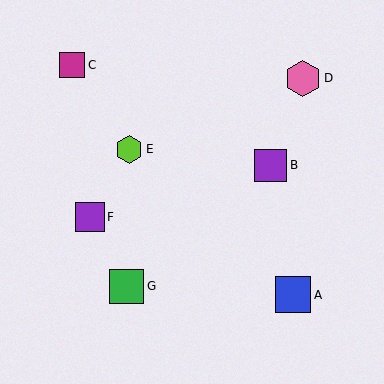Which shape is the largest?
The pink hexagon (labeled D) is the largest.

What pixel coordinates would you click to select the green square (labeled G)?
Click at (127, 286) to select the green square G.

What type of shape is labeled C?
Shape C is a magenta square.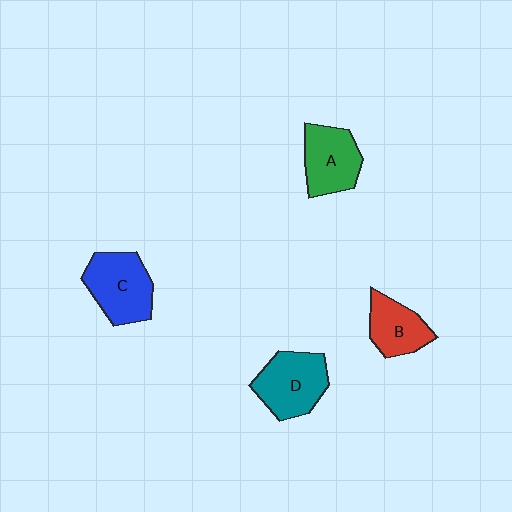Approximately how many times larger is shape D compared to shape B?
Approximately 1.3 times.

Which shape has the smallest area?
Shape B (red).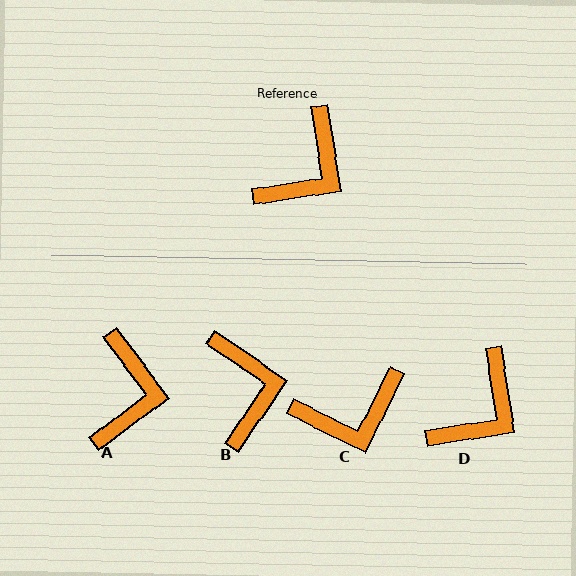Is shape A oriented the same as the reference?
No, it is off by about 28 degrees.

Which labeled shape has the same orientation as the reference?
D.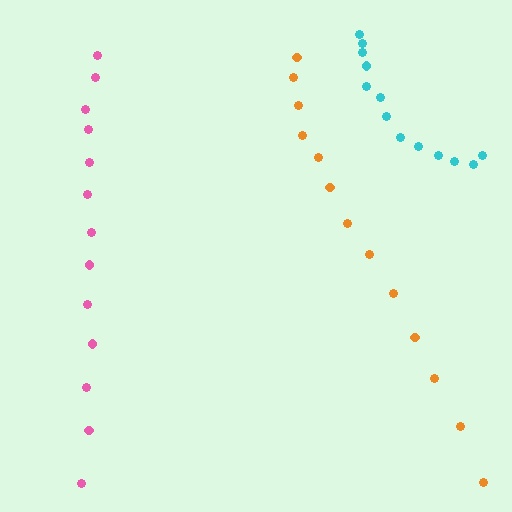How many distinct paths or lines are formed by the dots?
There are 3 distinct paths.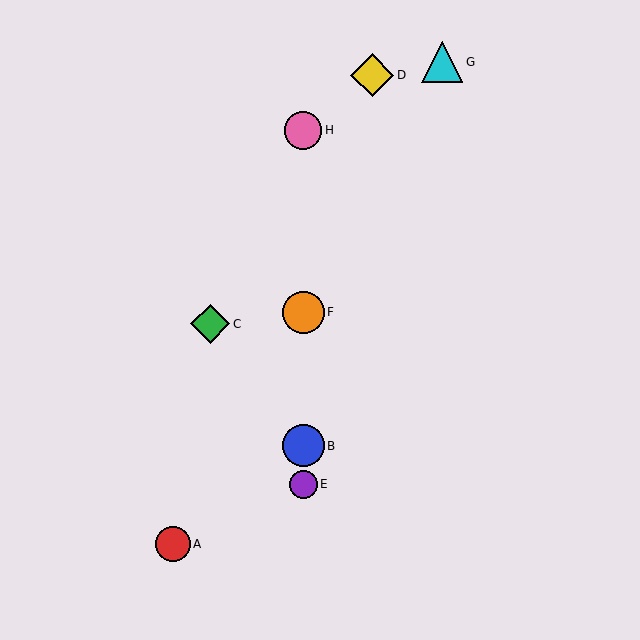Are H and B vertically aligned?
Yes, both are at x≈303.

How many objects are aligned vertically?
4 objects (B, E, F, H) are aligned vertically.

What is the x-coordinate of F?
Object F is at x≈303.